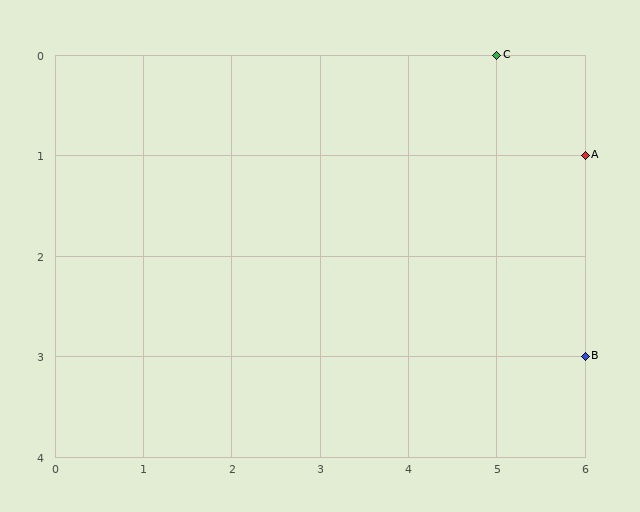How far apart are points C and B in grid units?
Points C and B are 1 column and 3 rows apart (about 3.2 grid units diagonally).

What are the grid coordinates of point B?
Point B is at grid coordinates (6, 3).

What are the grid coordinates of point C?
Point C is at grid coordinates (5, 0).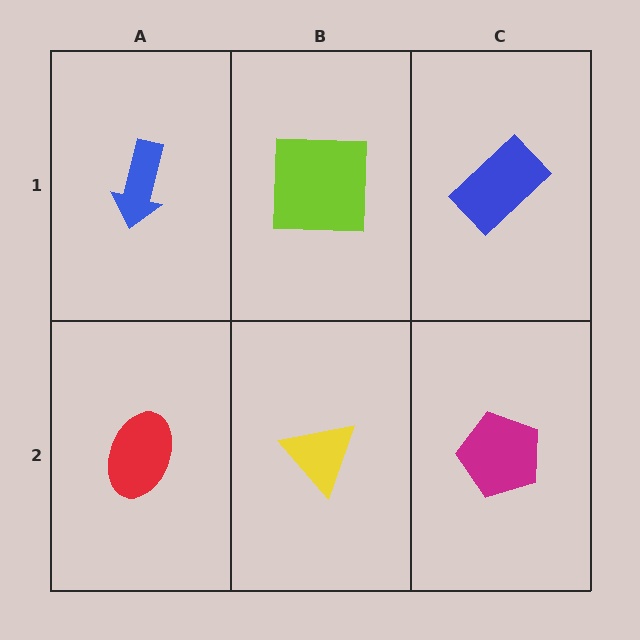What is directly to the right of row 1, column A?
A lime square.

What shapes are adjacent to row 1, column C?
A magenta pentagon (row 2, column C), a lime square (row 1, column B).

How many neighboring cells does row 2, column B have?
3.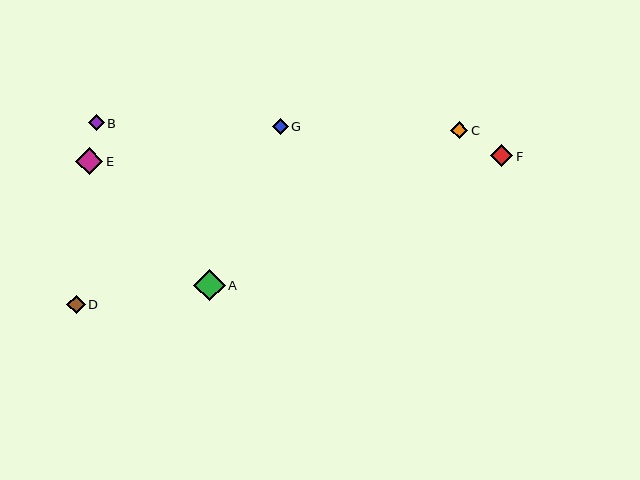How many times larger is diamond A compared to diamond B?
Diamond A is approximately 2.0 times the size of diamond B.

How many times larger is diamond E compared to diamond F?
Diamond E is approximately 1.2 times the size of diamond F.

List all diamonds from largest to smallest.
From largest to smallest: A, E, F, D, C, G, B.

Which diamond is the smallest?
Diamond B is the smallest with a size of approximately 16 pixels.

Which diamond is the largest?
Diamond A is the largest with a size of approximately 31 pixels.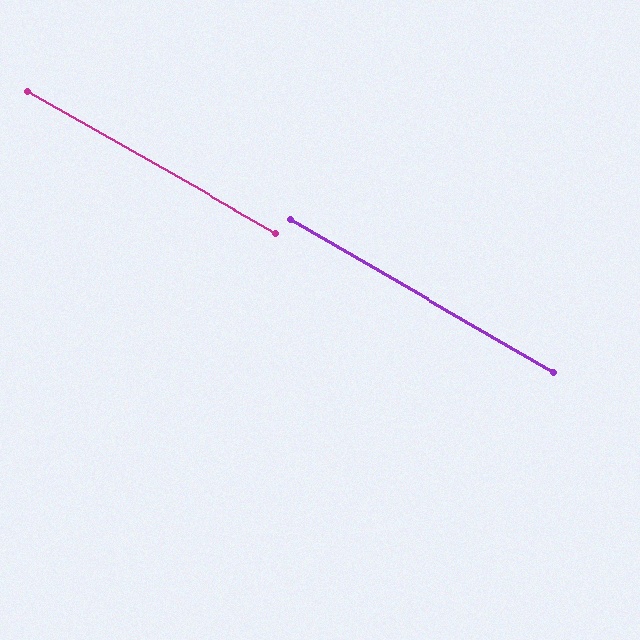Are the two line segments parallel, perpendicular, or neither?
Parallel — their directions differ by only 0.4°.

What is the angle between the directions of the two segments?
Approximately 0 degrees.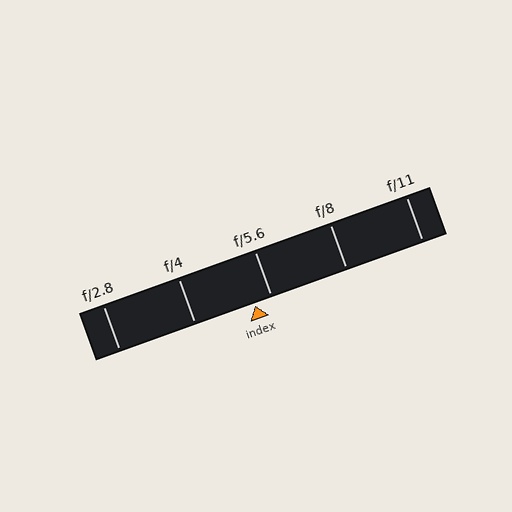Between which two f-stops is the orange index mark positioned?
The index mark is between f/4 and f/5.6.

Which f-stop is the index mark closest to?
The index mark is closest to f/5.6.